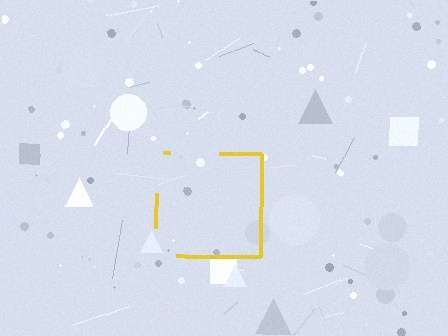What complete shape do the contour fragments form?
The contour fragments form a square.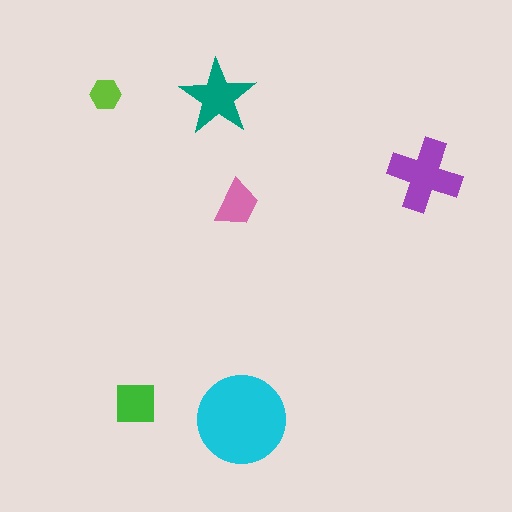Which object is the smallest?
The lime hexagon.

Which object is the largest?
The cyan circle.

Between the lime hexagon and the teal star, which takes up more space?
The teal star.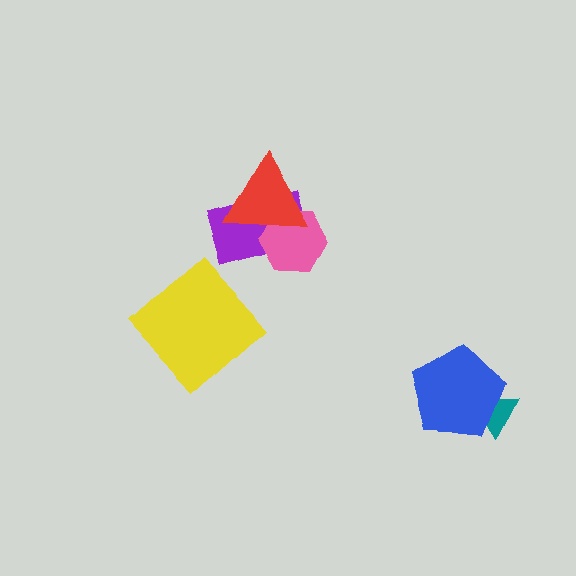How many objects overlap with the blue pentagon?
1 object overlaps with the blue pentagon.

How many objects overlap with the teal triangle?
1 object overlaps with the teal triangle.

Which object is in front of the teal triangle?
The blue pentagon is in front of the teal triangle.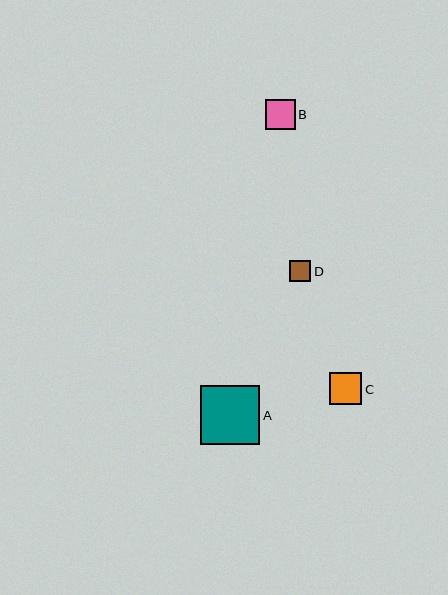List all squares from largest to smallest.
From largest to smallest: A, C, B, D.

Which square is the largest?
Square A is the largest with a size of approximately 59 pixels.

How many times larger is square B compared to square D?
Square B is approximately 1.4 times the size of square D.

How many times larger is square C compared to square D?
Square C is approximately 1.6 times the size of square D.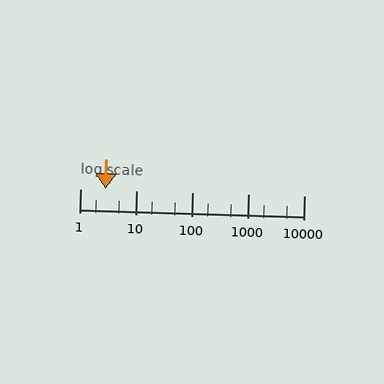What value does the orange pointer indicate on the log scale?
The pointer indicates approximately 2.8.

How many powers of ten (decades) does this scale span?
The scale spans 4 decades, from 1 to 10000.